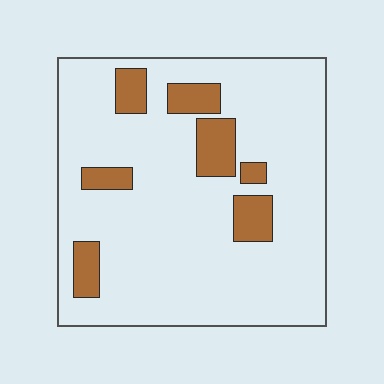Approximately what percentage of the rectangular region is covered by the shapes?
Approximately 15%.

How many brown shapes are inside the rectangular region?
7.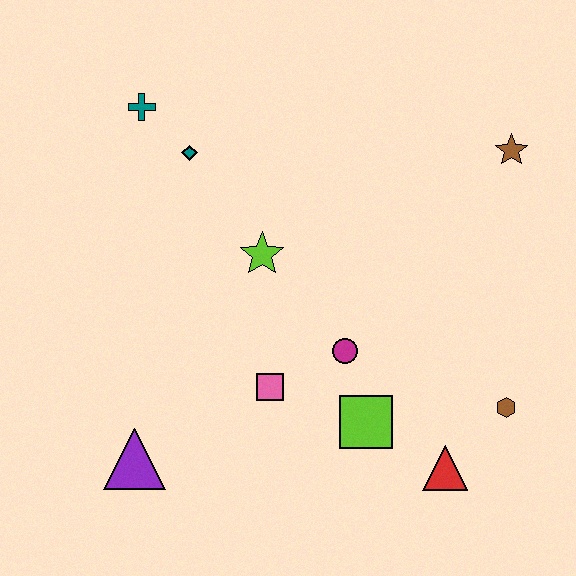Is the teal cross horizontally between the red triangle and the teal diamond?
No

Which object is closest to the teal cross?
The teal diamond is closest to the teal cross.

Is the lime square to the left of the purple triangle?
No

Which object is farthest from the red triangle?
The teal cross is farthest from the red triangle.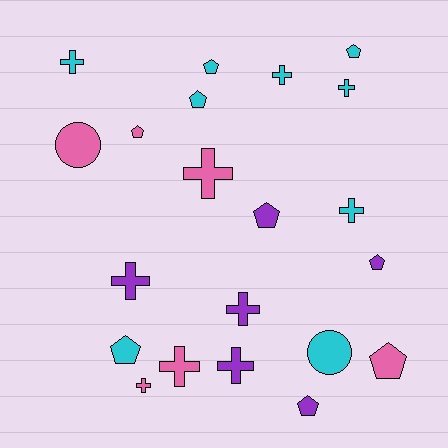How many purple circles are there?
There are no purple circles.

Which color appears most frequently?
Cyan, with 9 objects.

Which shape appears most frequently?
Cross, with 10 objects.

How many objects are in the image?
There are 21 objects.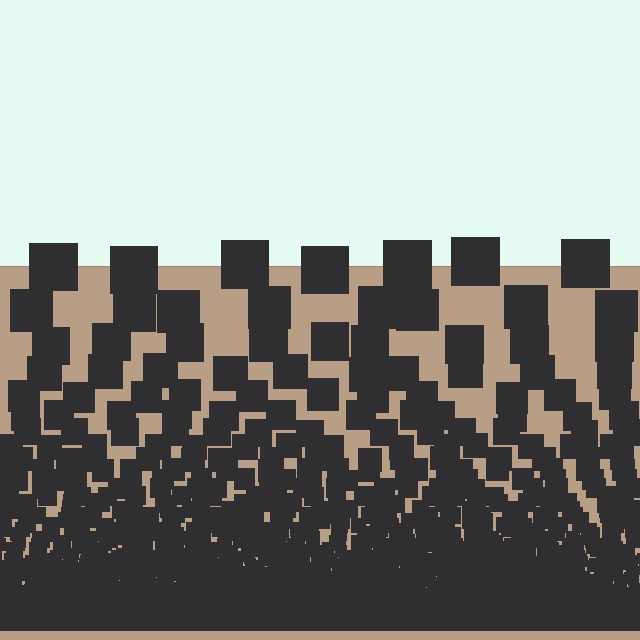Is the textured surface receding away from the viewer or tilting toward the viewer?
The surface appears to tilt toward the viewer. Texture elements get larger and sparser toward the top.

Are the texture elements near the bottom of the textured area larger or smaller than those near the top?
Smaller. The gradient is inverted — elements near the bottom are smaller and denser.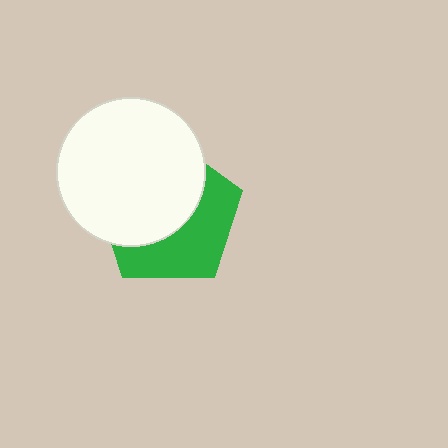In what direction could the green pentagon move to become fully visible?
The green pentagon could move toward the lower-right. That would shift it out from behind the white circle entirely.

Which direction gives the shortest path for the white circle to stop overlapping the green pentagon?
Moving toward the upper-left gives the shortest separation.